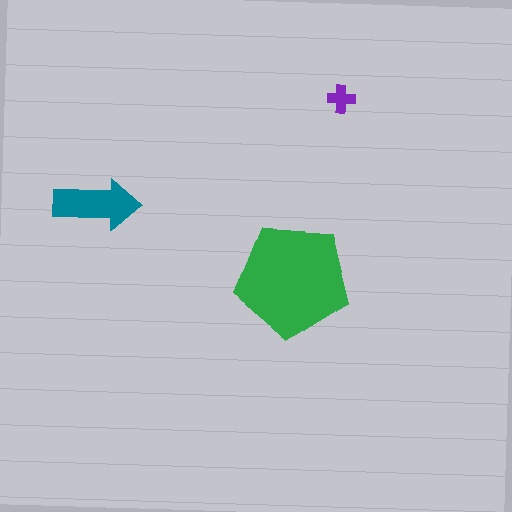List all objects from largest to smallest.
The green pentagon, the teal arrow, the purple cross.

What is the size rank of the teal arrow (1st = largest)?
2nd.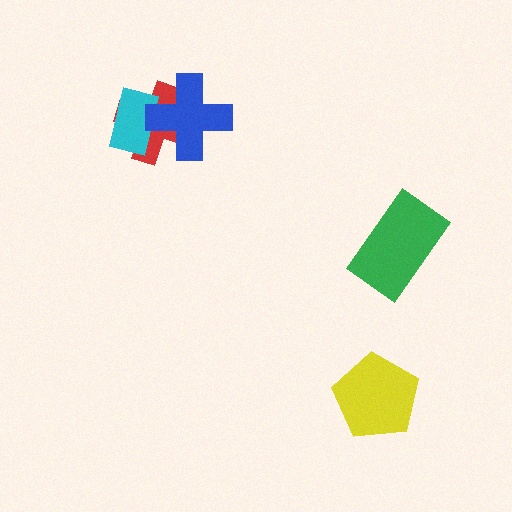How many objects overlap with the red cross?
2 objects overlap with the red cross.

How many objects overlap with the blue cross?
2 objects overlap with the blue cross.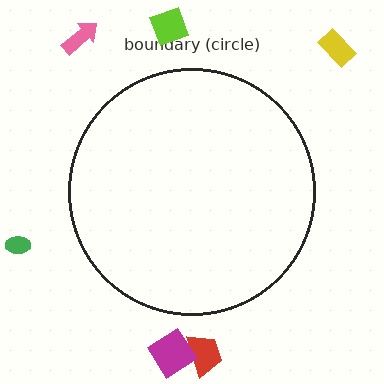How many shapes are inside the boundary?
0 inside, 6 outside.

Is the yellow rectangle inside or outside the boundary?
Outside.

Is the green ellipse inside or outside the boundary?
Outside.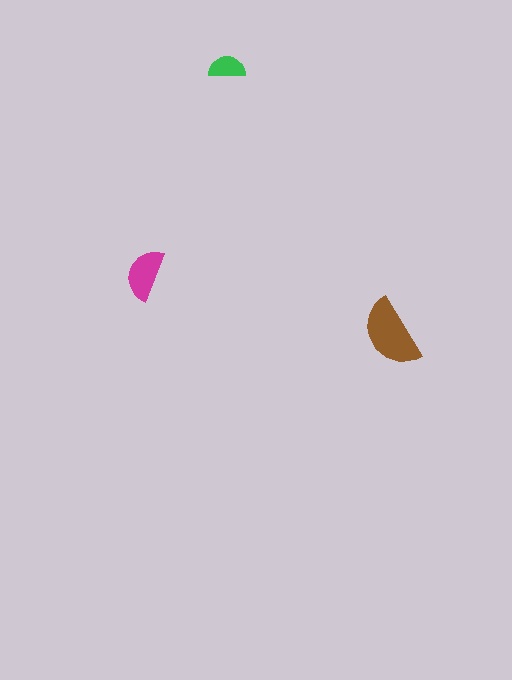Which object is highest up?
The green semicircle is topmost.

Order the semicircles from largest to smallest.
the brown one, the magenta one, the green one.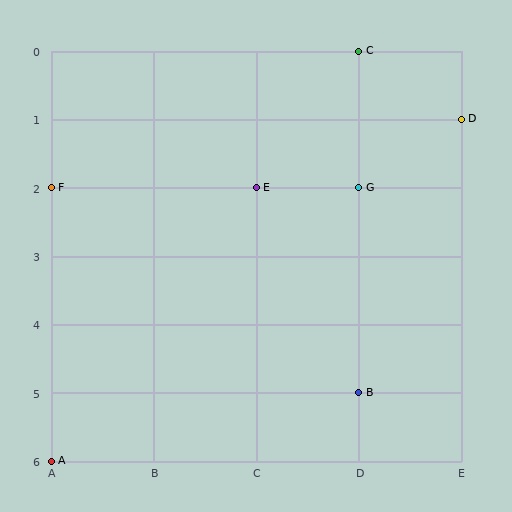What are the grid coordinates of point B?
Point B is at grid coordinates (D, 5).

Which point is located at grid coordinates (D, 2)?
Point G is at (D, 2).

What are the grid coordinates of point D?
Point D is at grid coordinates (E, 1).